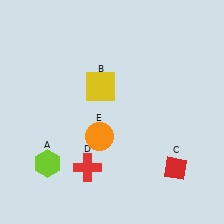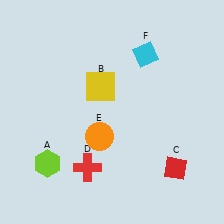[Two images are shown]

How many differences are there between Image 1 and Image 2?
There is 1 difference between the two images.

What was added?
A cyan diamond (F) was added in Image 2.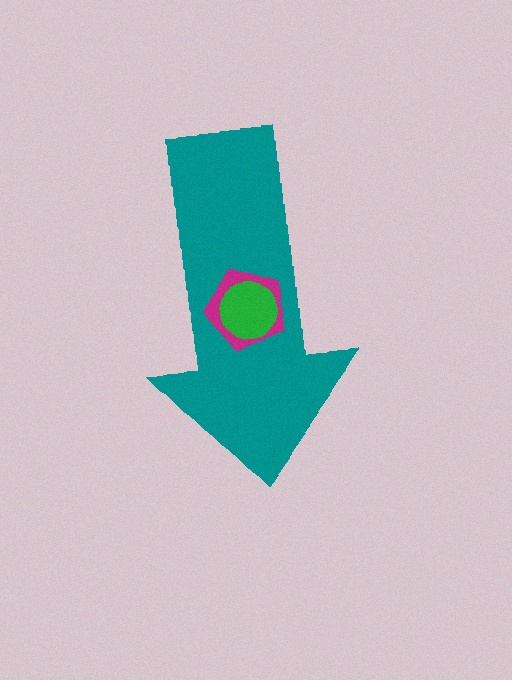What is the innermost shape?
The green circle.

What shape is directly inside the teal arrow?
The magenta pentagon.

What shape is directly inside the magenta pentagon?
The green circle.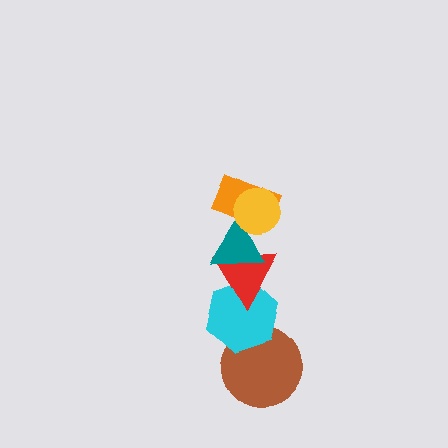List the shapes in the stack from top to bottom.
From top to bottom: the yellow circle, the orange rectangle, the teal triangle, the red triangle, the cyan hexagon, the brown circle.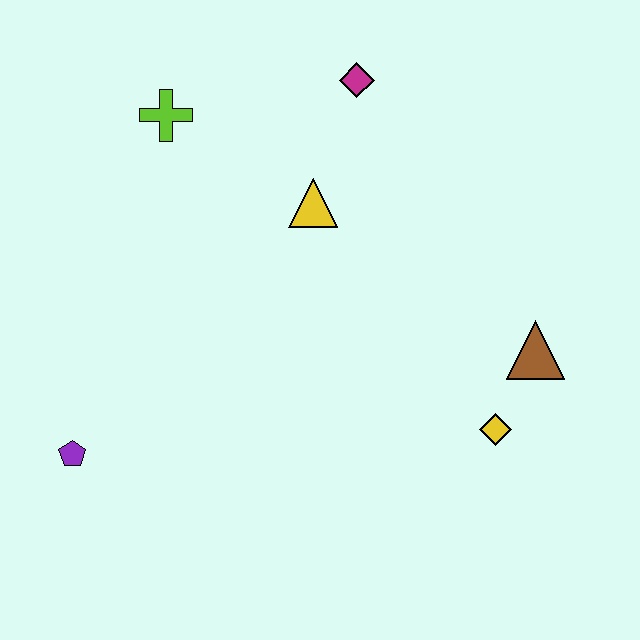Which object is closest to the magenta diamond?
The yellow triangle is closest to the magenta diamond.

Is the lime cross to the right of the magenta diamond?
No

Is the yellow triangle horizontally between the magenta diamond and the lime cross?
Yes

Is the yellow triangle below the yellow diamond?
No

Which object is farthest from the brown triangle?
The purple pentagon is farthest from the brown triangle.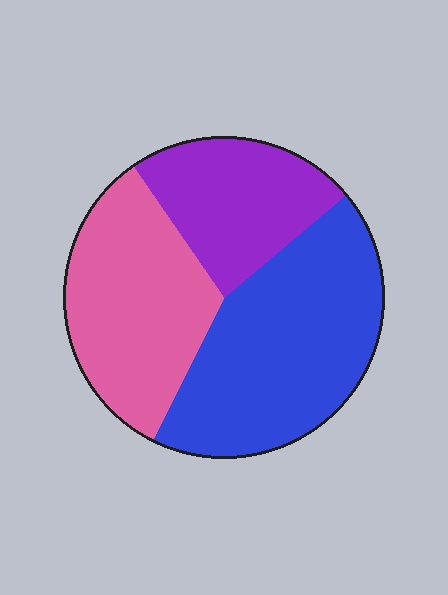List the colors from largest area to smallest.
From largest to smallest: blue, pink, purple.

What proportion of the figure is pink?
Pink covers around 35% of the figure.